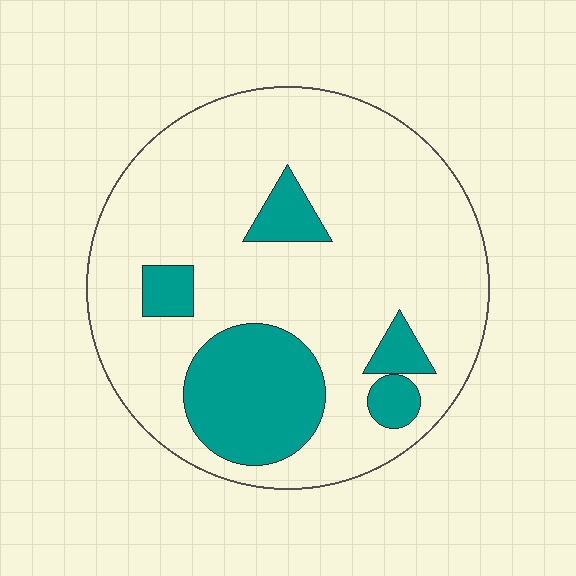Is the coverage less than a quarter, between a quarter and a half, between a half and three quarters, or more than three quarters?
Less than a quarter.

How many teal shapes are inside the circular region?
5.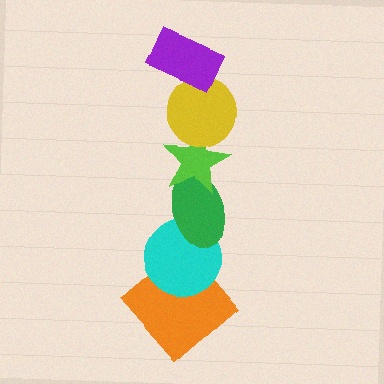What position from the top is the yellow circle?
The yellow circle is 2nd from the top.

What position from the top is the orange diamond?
The orange diamond is 6th from the top.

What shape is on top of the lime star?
The yellow circle is on top of the lime star.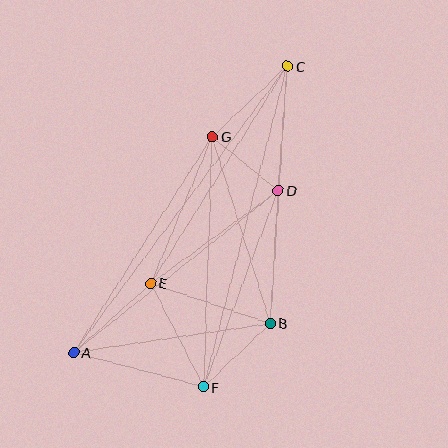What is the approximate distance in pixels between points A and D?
The distance between A and D is approximately 261 pixels.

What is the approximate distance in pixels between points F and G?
The distance between F and G is approximately 251 pixels.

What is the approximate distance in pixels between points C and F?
The distance between C and F is approximately 332 pixels.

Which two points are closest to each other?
Points D and G are closest to each other.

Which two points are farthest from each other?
Points A and C are farthest from each other.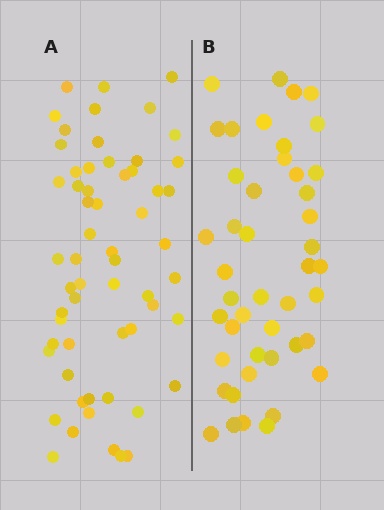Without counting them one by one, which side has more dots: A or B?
Region A (the left region) has more dots.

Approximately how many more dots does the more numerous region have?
Region A has approximately 15 more dots than region B.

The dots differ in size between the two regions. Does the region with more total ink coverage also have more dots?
No. Region B has more total ink coverage because its dots are larger, but region A actually contains more individual dots. Total area can be misleading — the number of items is what matters here.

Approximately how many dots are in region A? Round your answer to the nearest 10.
About 60 dots. (The exact count is 59, which rounds to 60.)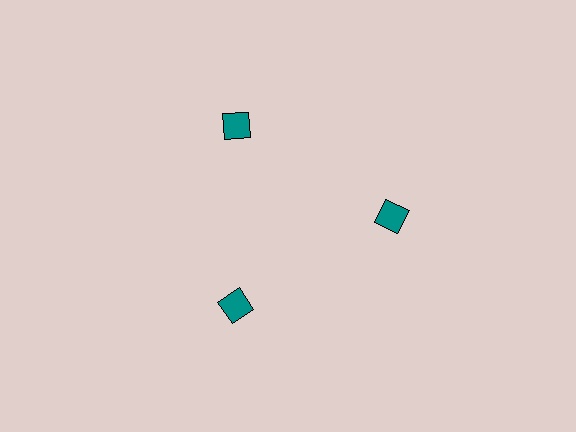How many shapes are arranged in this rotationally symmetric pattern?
There are 3 shapes, arranged in 3 groups of 1.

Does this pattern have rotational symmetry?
Yes, this pattern has 3-fold rotational symmetry. It looks the same after rotating 120 degrees around the center.